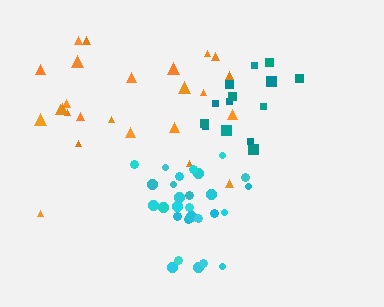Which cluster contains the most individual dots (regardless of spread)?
Cyan (28).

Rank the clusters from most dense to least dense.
cyan, teal, orange.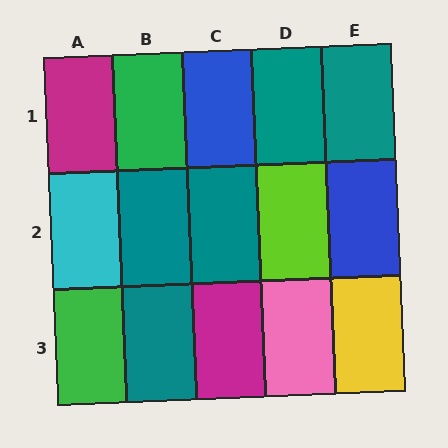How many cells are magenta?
2 cells are magenta.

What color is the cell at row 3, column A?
Green.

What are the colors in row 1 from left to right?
Magenta, green, blue, teal, teal.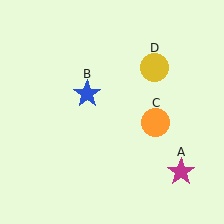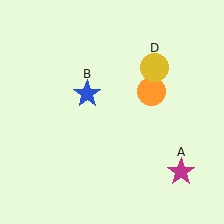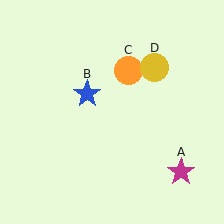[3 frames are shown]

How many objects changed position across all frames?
1 object changed position: orange circle (object C).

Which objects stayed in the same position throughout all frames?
Magenta star (object A) and blue star (object B) and yellow circle (object D) remained stationary.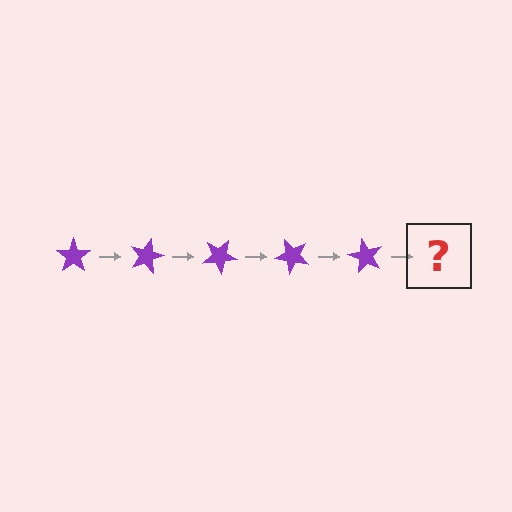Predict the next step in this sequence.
The next step is a purple star rotated 75 degrees.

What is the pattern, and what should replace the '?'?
The pattern is that the star rotates 15 degrees each step. The '?' should be a purple star rotated 75 degrees.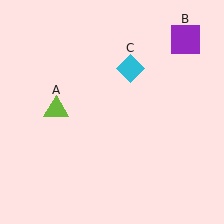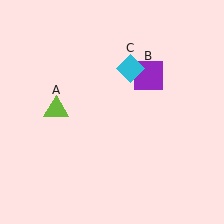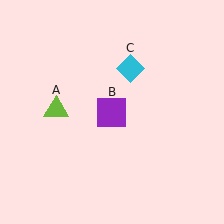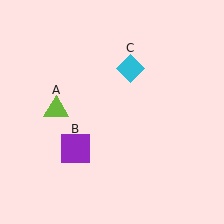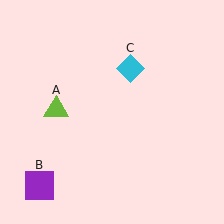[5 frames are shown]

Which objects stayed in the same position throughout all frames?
Lime triangle (object A) and cyan diamond (object C) remained stationary.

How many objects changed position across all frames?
1 object changed position: purple square (object B).